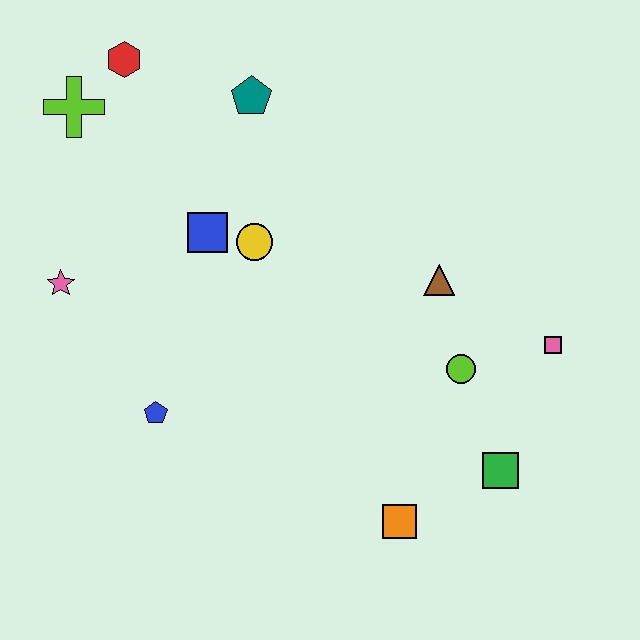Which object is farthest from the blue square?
The green square is farthest from the blue square.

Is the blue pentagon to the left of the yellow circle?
Yes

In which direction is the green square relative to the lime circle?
The green square is below the lime circle.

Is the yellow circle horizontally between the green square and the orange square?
No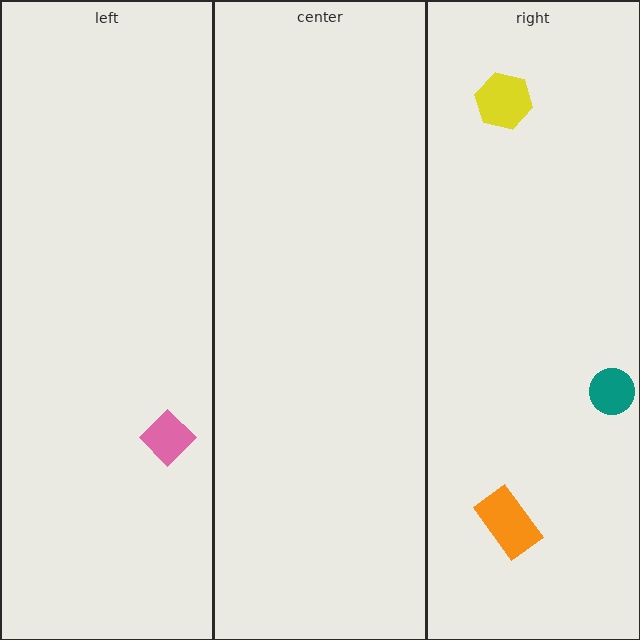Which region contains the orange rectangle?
The right region.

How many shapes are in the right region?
3.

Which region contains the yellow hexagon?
The right region.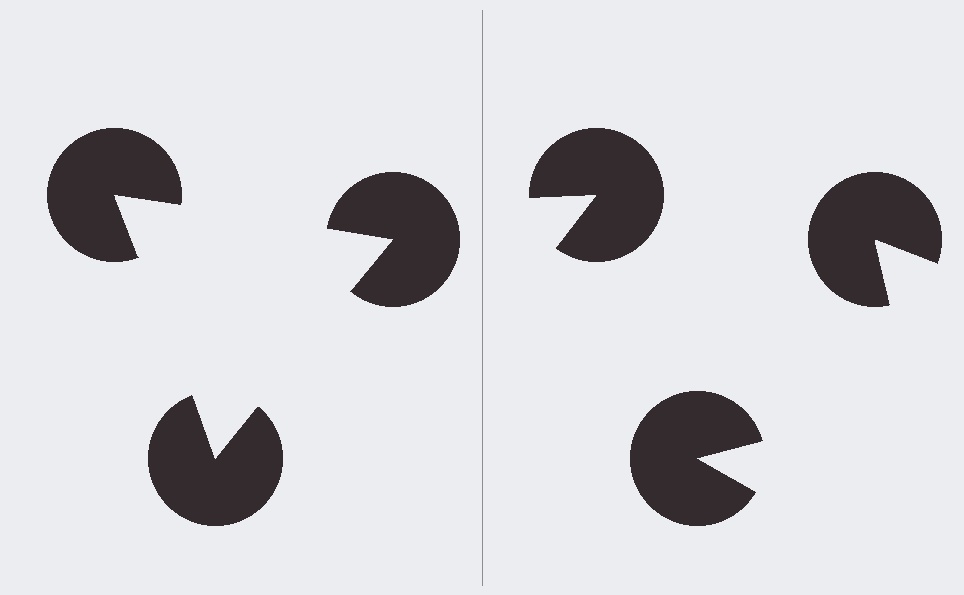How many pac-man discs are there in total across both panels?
6 — 3 on each side.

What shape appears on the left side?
An illusory triangle.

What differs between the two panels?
The pac-man discs are positioned identically on both sides; only the wedge orientations differ. On the left they align to a triangle; on the right they are misaligned.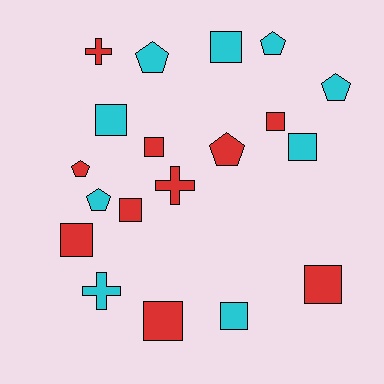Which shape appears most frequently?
Square, with 10 objects.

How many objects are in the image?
There are 19 objects.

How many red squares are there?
There are 6 red squares.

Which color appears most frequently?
Red, with 10 objects.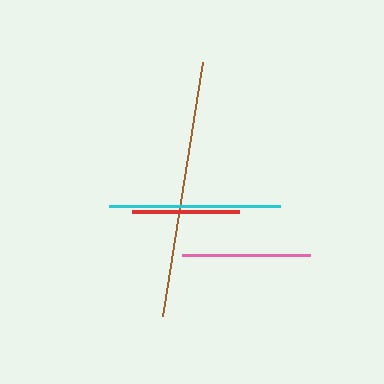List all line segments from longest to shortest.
From longest to shortest: brown, cyan, pink, red.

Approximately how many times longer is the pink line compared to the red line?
The pink line is approximately 1.2 times the length of the red line.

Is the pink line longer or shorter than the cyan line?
The cyan line is longer than the pink line.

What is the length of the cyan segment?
The cyan segment is approximately 171 pixels long.